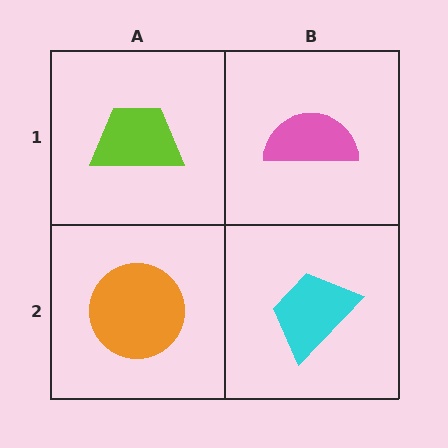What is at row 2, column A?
An orange circle.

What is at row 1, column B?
A pink semicircle.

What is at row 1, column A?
A lime trapezoid.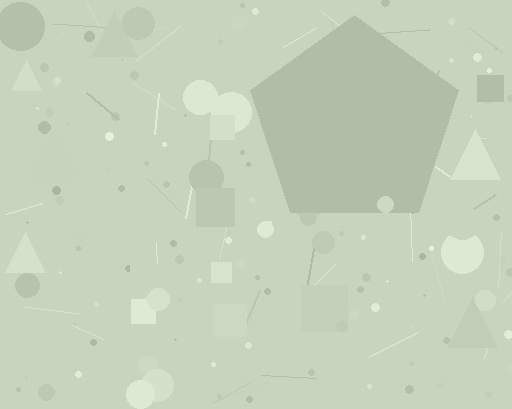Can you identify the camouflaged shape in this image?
The camouflaged shape is a pentagon.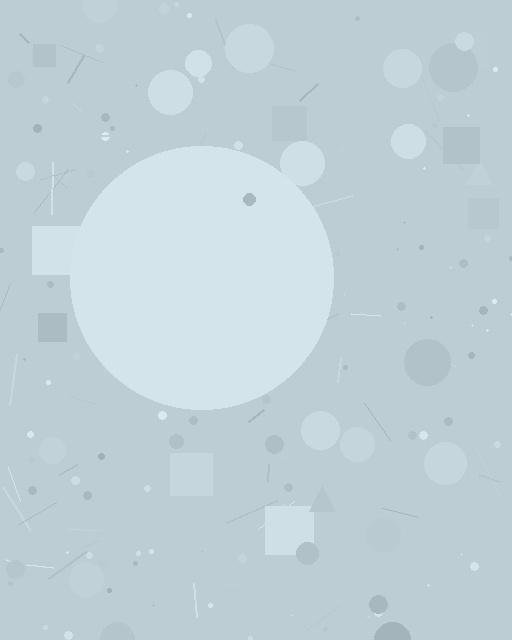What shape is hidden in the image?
A circle is hidden in the image.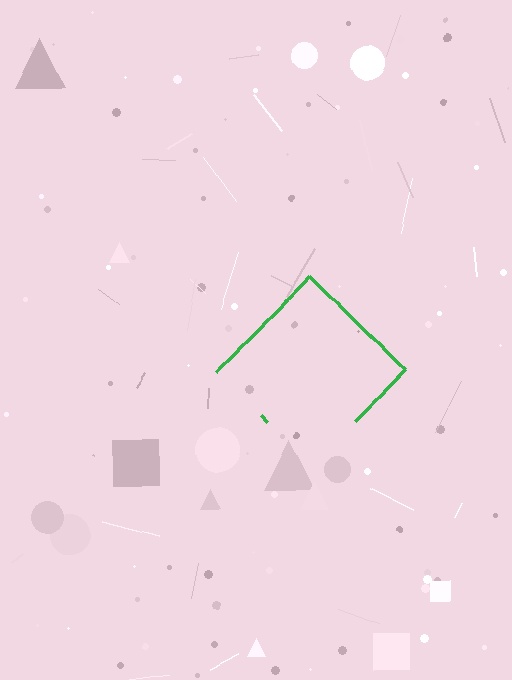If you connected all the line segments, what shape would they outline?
They would outline a diamond.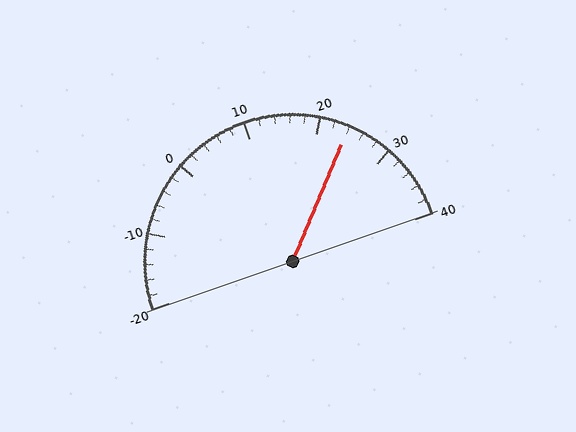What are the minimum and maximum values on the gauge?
The gauge ranges from -20 to 40.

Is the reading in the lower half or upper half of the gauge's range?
The reading is in the upper half of the range (-20 to 40).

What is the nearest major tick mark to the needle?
The nearest major tick mark is 20.